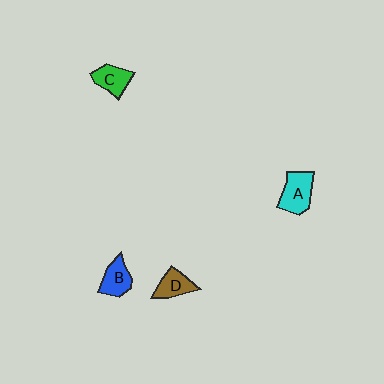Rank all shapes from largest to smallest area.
From largest to smallest: A (cyan), B (blue), C (green), D (brown).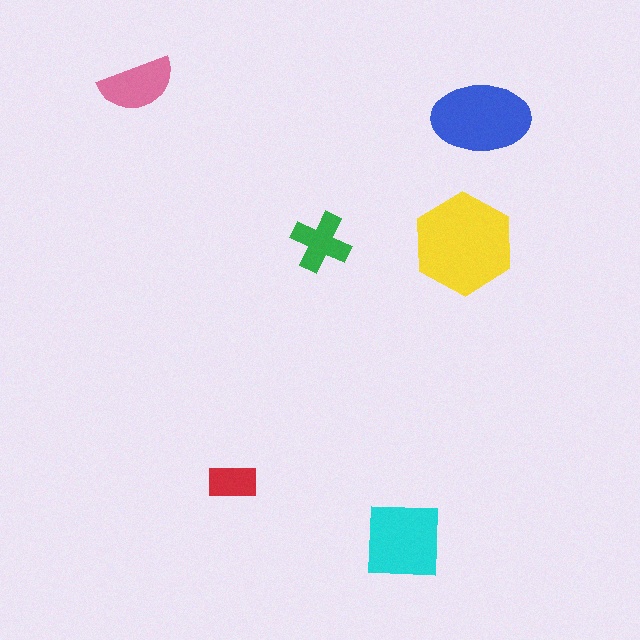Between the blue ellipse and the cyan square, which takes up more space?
The blue ellipse.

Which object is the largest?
The yellow hexagon.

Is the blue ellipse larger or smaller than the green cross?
Larger.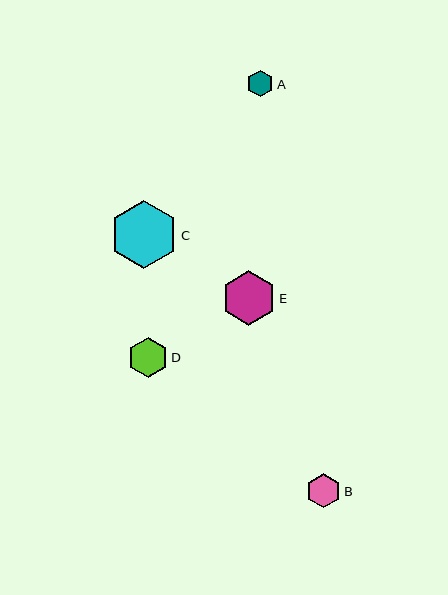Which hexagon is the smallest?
Hexagon A is the smallest with a size of approximately 26 pixels.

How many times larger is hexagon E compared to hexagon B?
Hexagon E is approximately 1.6 times the size of hexagon B.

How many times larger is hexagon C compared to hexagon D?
Hexagon C is approximately 1.7 times the size of hexagon D.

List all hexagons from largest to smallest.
From largest to smallest: C, E, D, B, A.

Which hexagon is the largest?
Hexagon C is the largest with a size of approximately 68 pixels.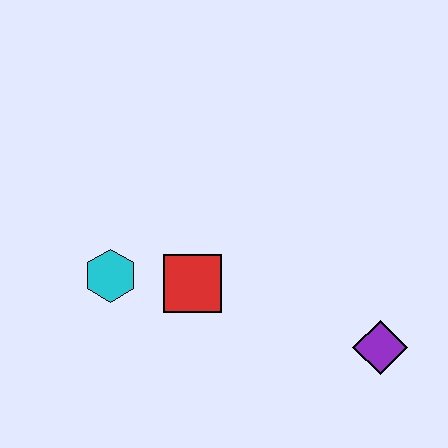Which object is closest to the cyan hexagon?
The red square is closest to the cyan hexagon.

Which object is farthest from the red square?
The purple diamond is farthest from the red square.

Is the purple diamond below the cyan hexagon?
Yes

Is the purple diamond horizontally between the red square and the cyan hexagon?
No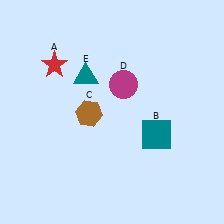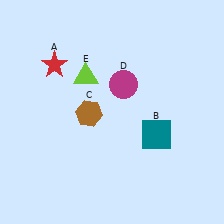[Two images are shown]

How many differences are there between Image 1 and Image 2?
There is 1 difference between the two images.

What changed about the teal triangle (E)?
In Image 1, E is teal. In Image 2, it changed to lime.